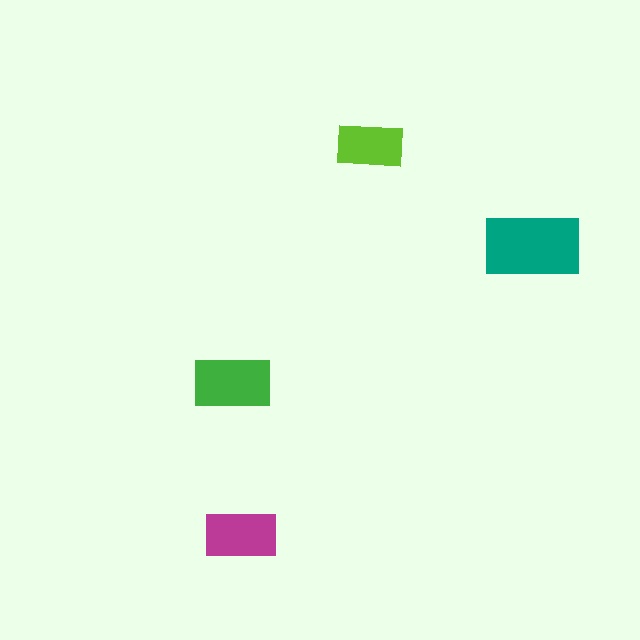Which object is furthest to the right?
The teal rectangle is rightmost.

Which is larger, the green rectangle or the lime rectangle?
The green one.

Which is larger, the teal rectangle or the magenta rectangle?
The teal one.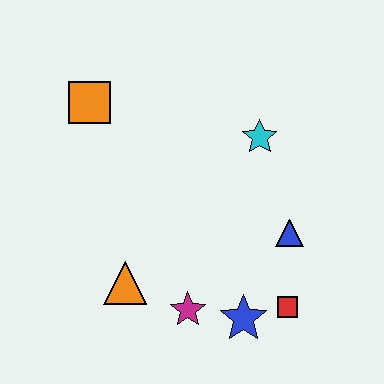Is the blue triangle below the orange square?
Yes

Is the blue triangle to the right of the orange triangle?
Yes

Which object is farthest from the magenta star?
The orange square is farthest from the magenta star.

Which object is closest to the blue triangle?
The red square is closest to the blue triangle.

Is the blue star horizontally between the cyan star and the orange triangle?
Yes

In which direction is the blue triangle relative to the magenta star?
The blue triangle is to the right of the magenta star.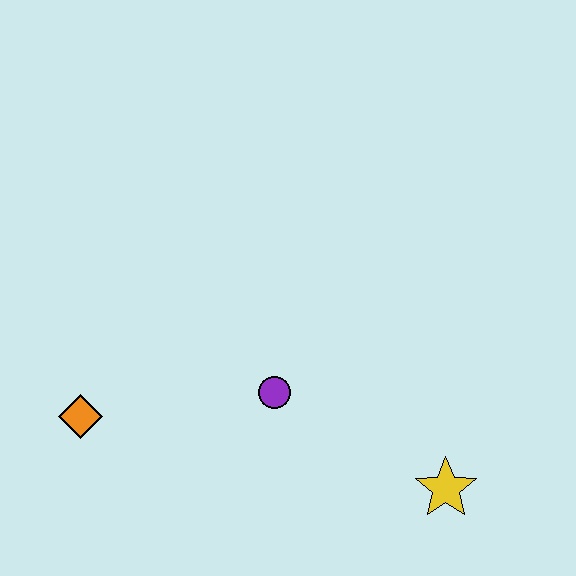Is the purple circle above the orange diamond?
Yes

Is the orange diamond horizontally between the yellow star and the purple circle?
No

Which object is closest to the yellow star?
The purple circle is closest to the yellow star.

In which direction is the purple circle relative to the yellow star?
The purple circle is to the left of the yellow star.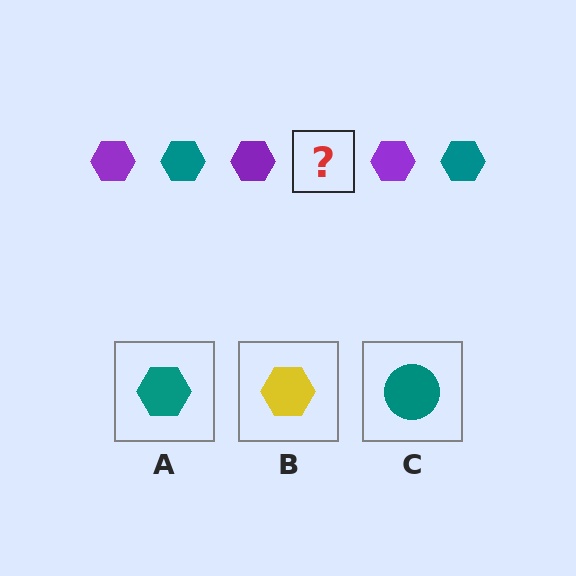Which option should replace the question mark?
Option A.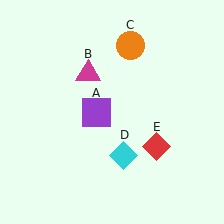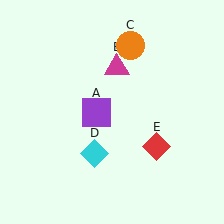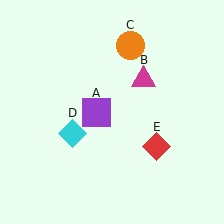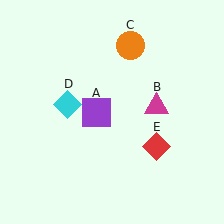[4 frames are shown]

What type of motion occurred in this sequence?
The magenta triangle (object B), cyan diamond (object D) rotated clockwise around the center of the scene.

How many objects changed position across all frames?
2 objects changed position: magenta triangle (object B), cyan diamond (object D).